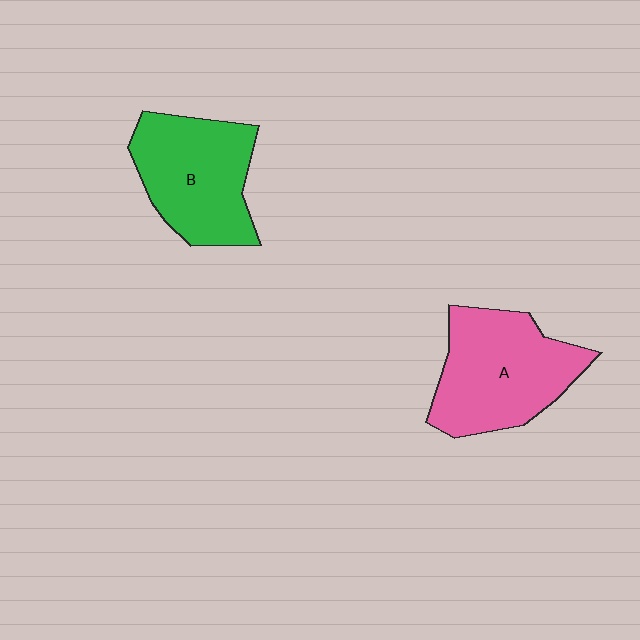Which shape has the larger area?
Shape A (pink).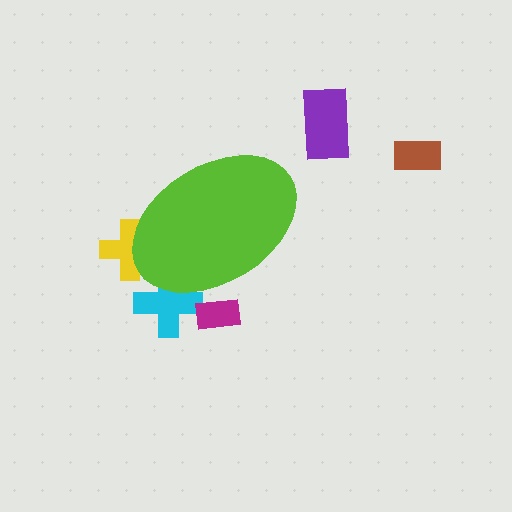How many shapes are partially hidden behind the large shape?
3 shapes are partially hidden.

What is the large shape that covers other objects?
A lime ellipse.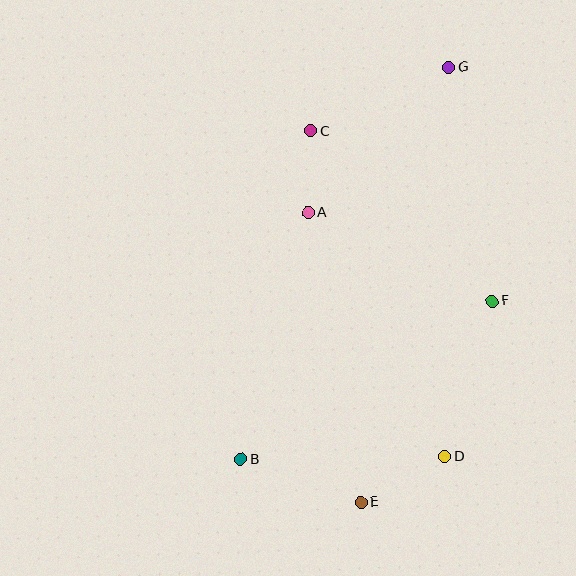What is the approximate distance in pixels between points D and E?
The distance between D and E is approximately 96 pixels.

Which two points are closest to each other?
Points A and C are closest to each other.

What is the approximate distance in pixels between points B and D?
The distance between B and D is approximately 204 pixels.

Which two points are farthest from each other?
Points E and G are farthest from each other.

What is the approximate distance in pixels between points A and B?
The distance between A and B is approximately 255 pixels.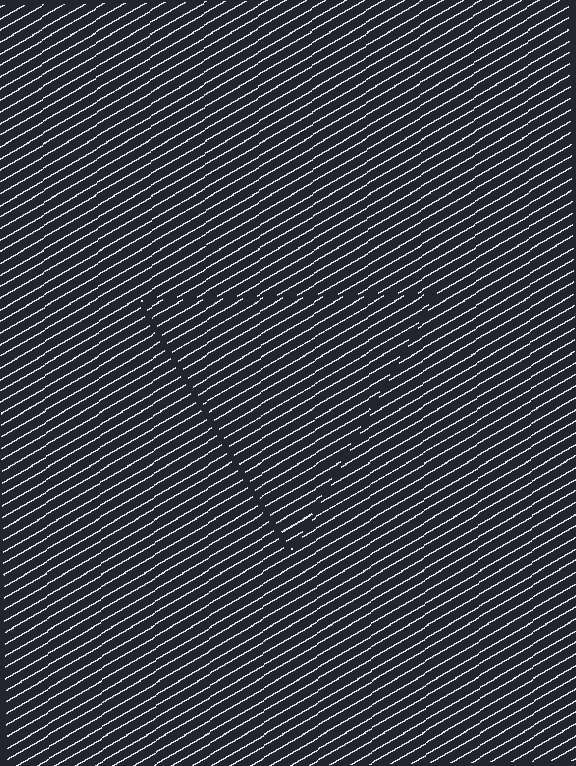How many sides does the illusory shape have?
3 sides — the line-ends trace a triangle.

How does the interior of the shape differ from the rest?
The interior of the shape contains the same grating, shifted by half a period — the contour is defined by the phase discontinuity where line-ends from the inner and outer gratings abut.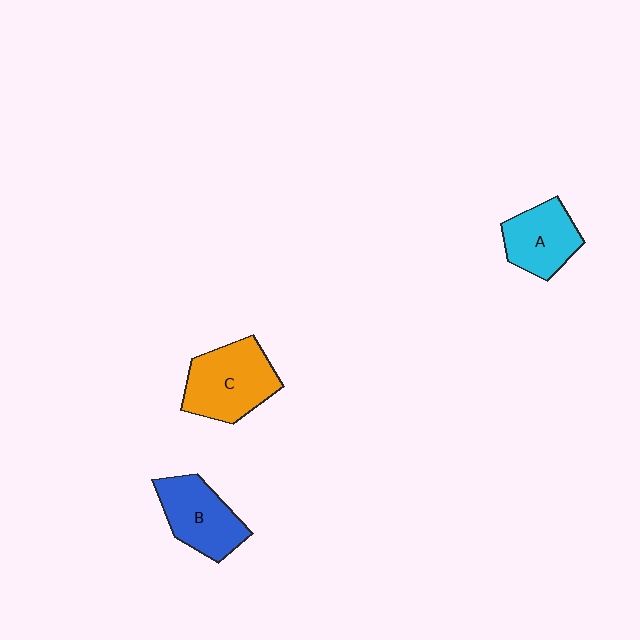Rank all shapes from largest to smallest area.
From largest to smallest: C (orange), B (blue), A (cyan).